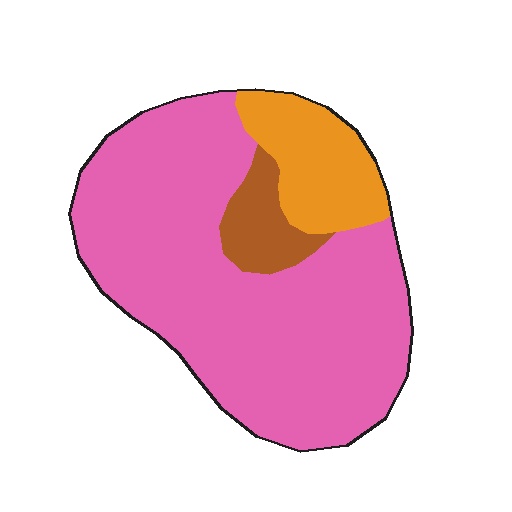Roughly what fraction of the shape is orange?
Orange takes up about one sixth (1/6) of the shape.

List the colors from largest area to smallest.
From largest to smallest: pink, orange, brown.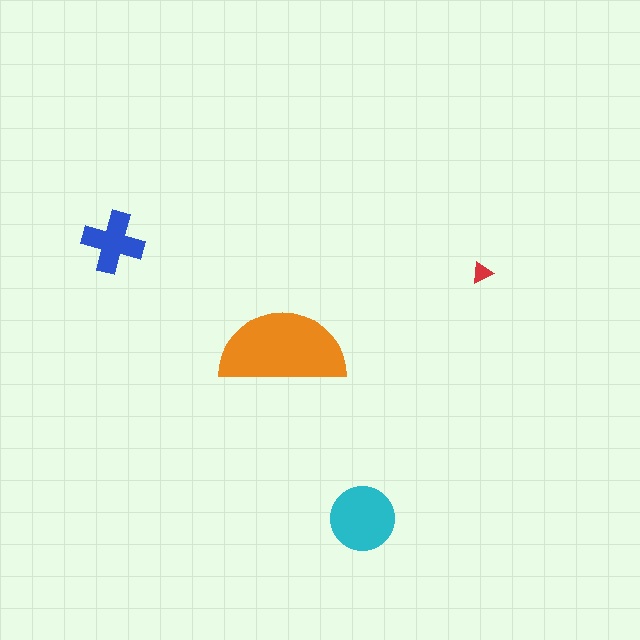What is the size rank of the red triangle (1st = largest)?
4th.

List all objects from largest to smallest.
The orange semicircle, the cyan circle, the blue cross, the red triangle.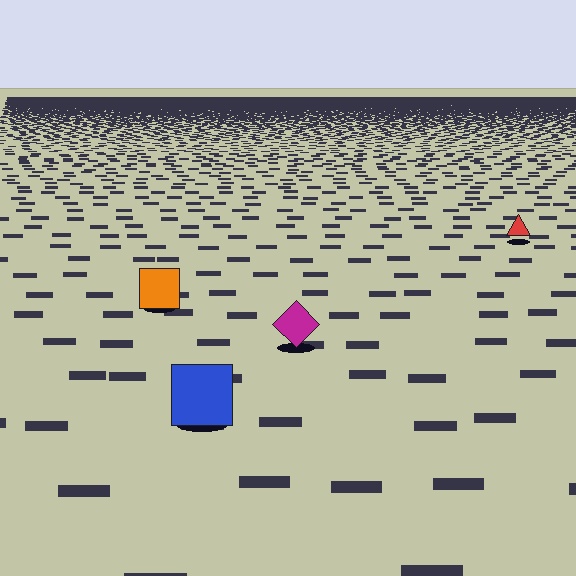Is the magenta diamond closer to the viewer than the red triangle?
Yes. The magenta diamond is closer — you can tell from the texture gradient: the ground texture is coarser near it.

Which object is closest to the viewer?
The blue square is closest. The texture marks near it are larger and more spread out.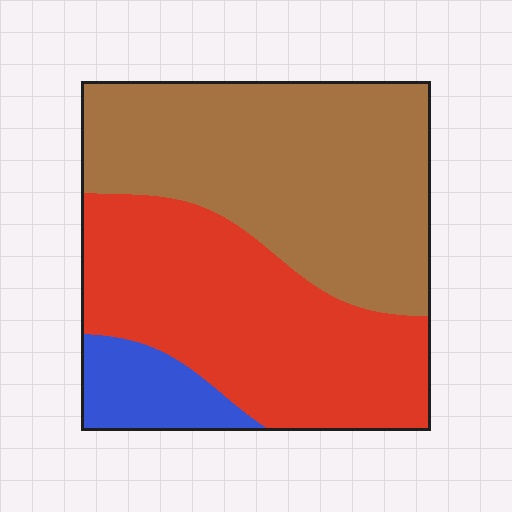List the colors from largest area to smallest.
From largest to smallest: brown, red, blue.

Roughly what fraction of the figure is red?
Red takes up about two fifths (2/5) of the figure.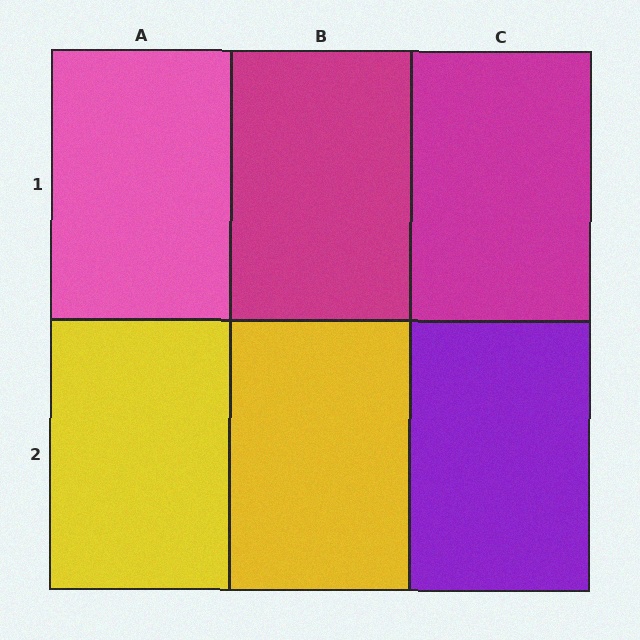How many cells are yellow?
2 cells are yellow.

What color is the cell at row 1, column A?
Pink.